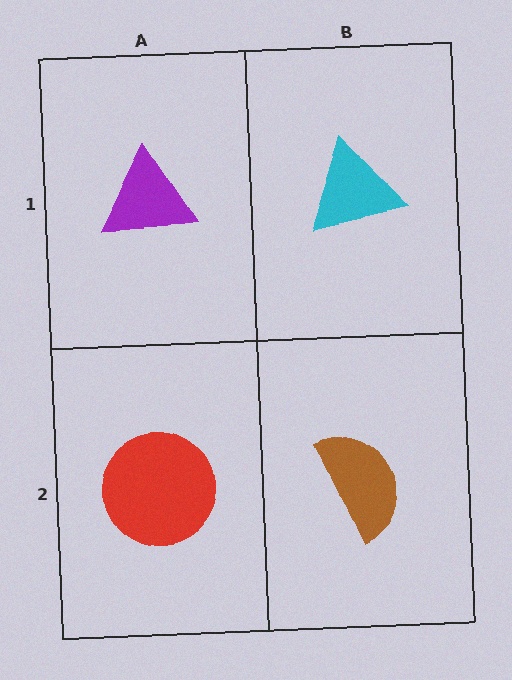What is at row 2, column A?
A red circle.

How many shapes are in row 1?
2 shapes.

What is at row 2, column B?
A brown semicircle.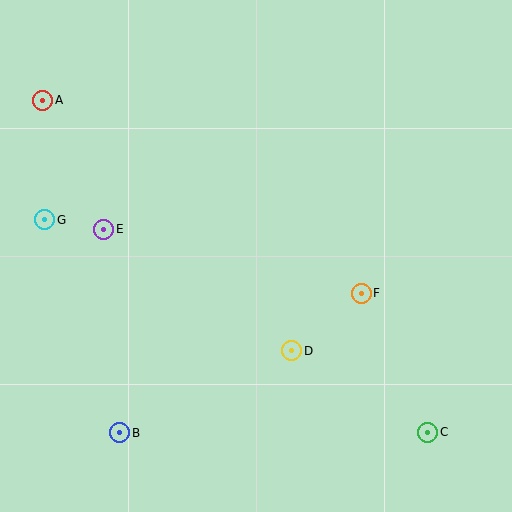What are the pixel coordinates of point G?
Point G is at (45, 220).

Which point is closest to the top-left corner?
Point A is closest to the top-left corner.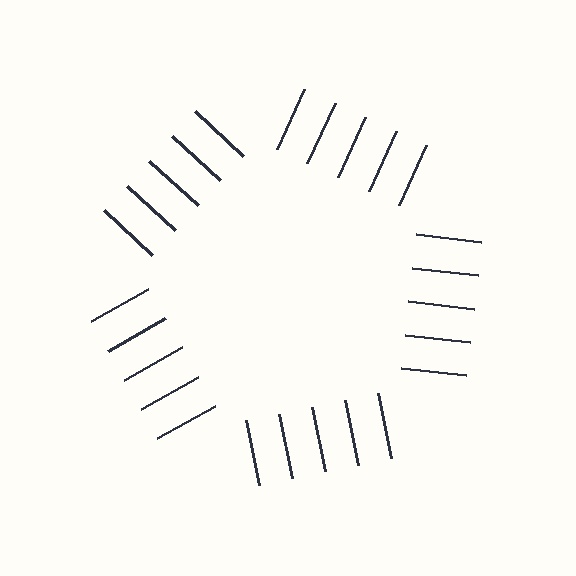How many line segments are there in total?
25 — 5 along each of the 5 edges.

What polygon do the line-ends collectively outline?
An illusory pentagon — the line segments terminate on its edges but no continuous stroke is drawn.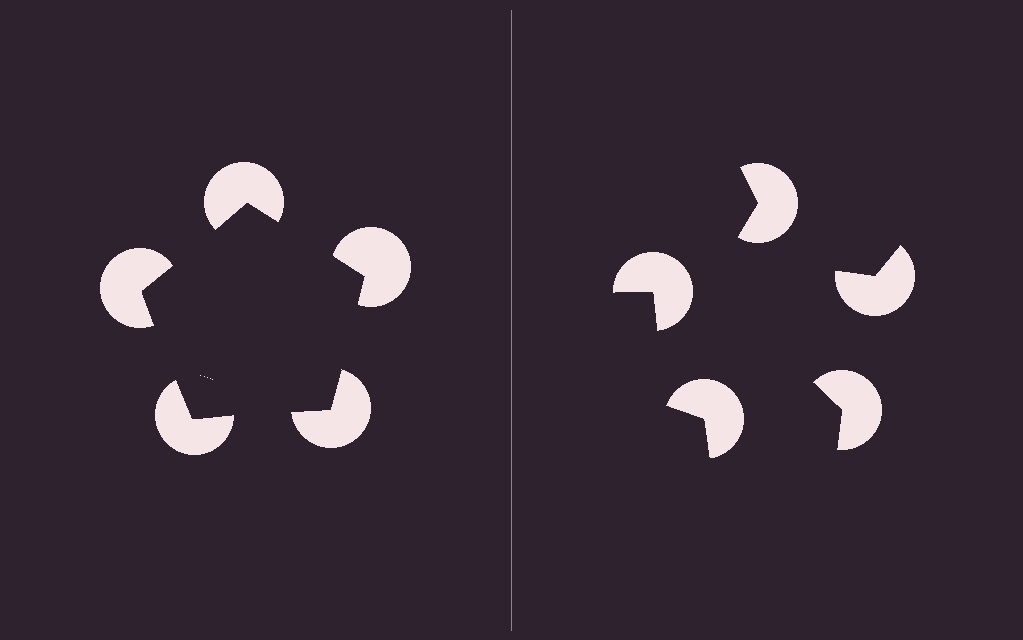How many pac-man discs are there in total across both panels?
10 — 5 on each side.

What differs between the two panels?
The pac-man discs are positioned identically on both sides; only the wedge orientations differ. On the left they align to a pentagon; on the right they are misaligned.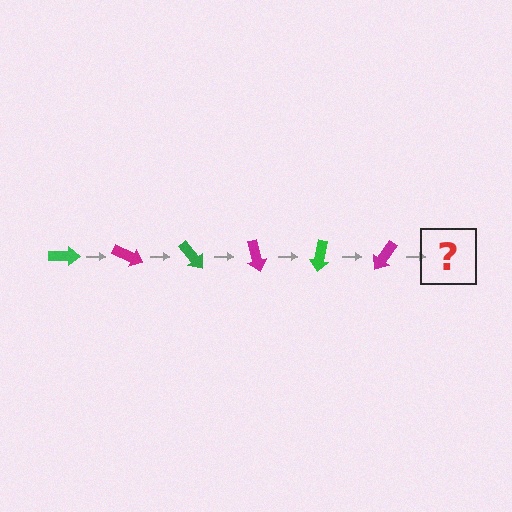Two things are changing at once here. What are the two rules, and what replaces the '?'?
The two rules are that it rotates 25 degrees each step and the color cycles through green and magenta. The '?' should be a green arrow, rotated 150 degrees from the start.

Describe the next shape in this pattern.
It should be a green arrow, rotated 150 degrees from the start.